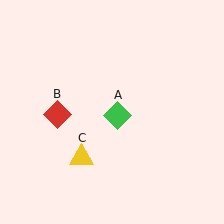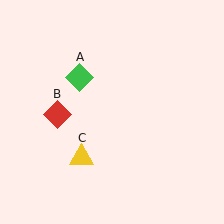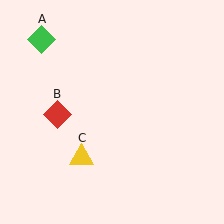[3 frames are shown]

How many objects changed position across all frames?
1 object changed position: green diamond (object A).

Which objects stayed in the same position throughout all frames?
Red diamond (object B) and yellow triangle (object C) remained stationary.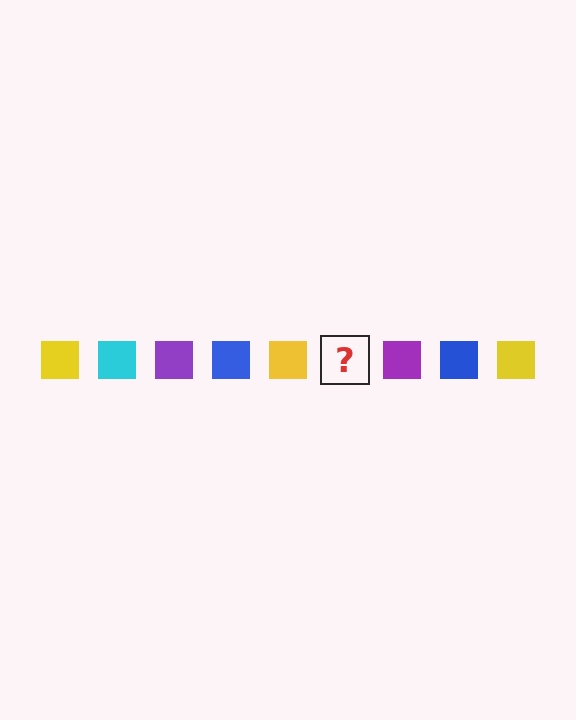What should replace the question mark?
The question mark should be replaced with a cyan square.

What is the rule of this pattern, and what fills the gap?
The rule is that the pattern cycles through yellow, cyan, purple, blue squares. The gap should be filled with a cyan square.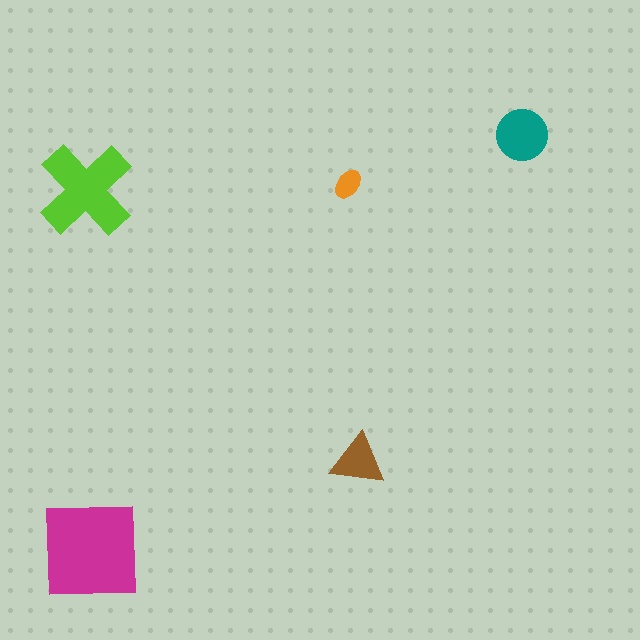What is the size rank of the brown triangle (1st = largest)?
4th.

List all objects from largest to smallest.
The magenta square, the lime cross, the teal circle, the brown triangle, the orange ellipse.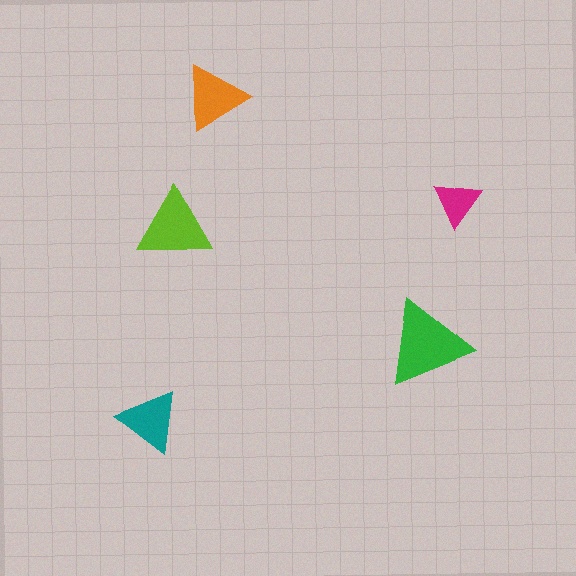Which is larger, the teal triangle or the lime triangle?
The lime one.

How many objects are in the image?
There are 5 objects in the image.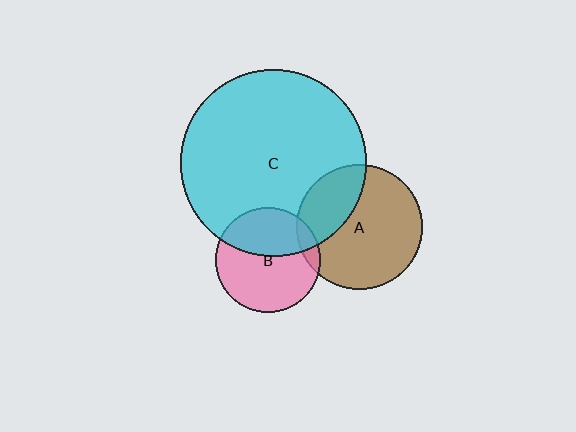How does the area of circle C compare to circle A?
Approximately 2.2 times.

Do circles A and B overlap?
Yes.